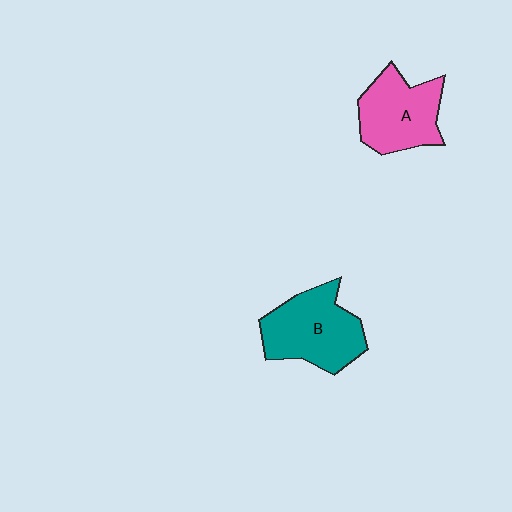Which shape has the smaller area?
Shape A (pink).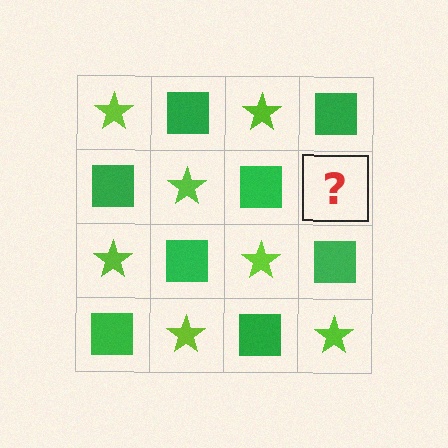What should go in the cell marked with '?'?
The missing cell should contain a lime star.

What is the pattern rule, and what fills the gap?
The rule is that it alternates lime star and green square in a checkerboard pattern. The gap should be filled with a lime star.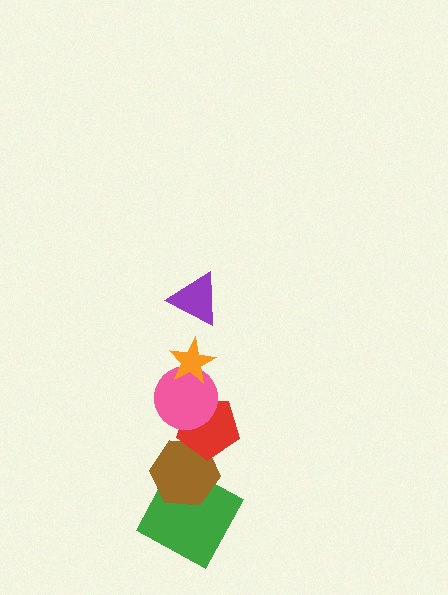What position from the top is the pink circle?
The pink circle is 3rd from the top.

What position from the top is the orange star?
The orange star is 2nd from the top.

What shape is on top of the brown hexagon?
The red pentagon is on top of the brown hexagon.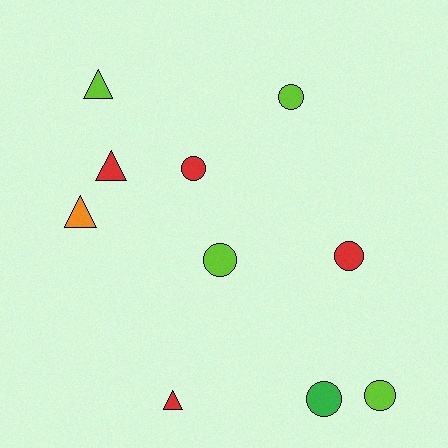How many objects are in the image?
There are 10 objects.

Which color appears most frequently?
Lime, with 4 objects.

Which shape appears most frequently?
Circle, with 6 objects.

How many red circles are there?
There are 2 red circles.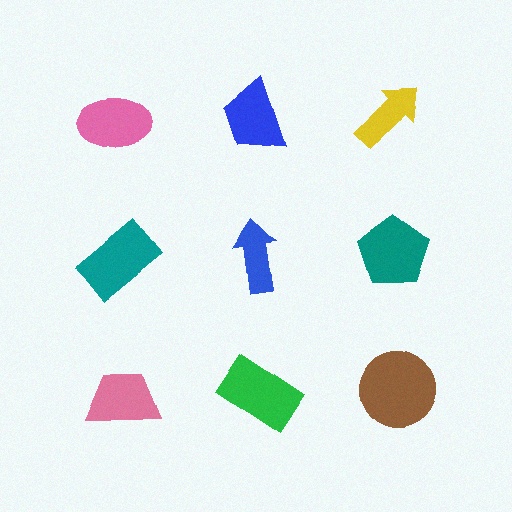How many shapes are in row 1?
3 shapes.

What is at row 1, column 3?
A yellow arrow.